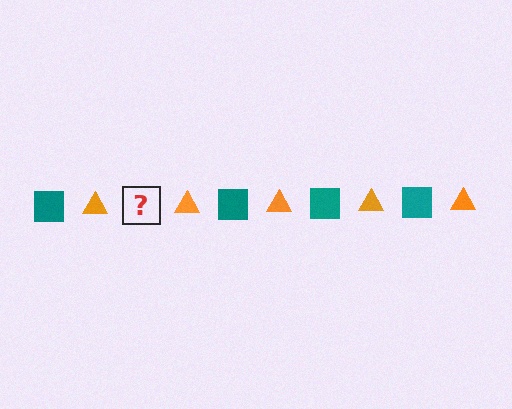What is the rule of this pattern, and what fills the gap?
The rule is that the pattern alternates between teal square and orange triangle. The gap should be filled with a teal square.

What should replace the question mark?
The question mark should be replaced with a teal square.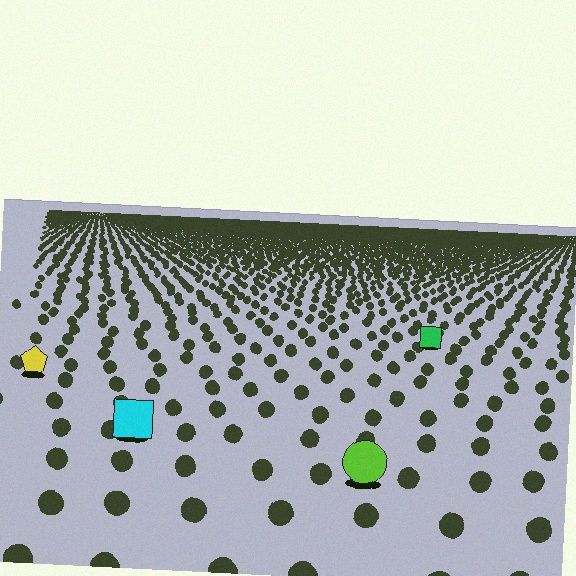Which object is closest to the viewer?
The lime circle is closest. The texture marks near it are larger and more spread out.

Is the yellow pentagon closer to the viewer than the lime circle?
No. The lime circle is closer — you can tell from the texture gradient: the ground texture is coarser near it.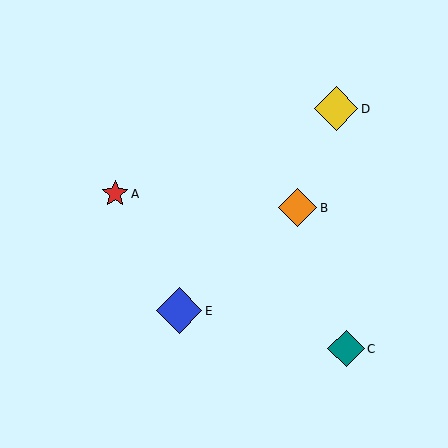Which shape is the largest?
The blue diamond (labeled E) is the largest.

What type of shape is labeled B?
Shape B is an orange diamond.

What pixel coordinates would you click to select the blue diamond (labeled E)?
Click at (179, 311) to select the blue diamond E.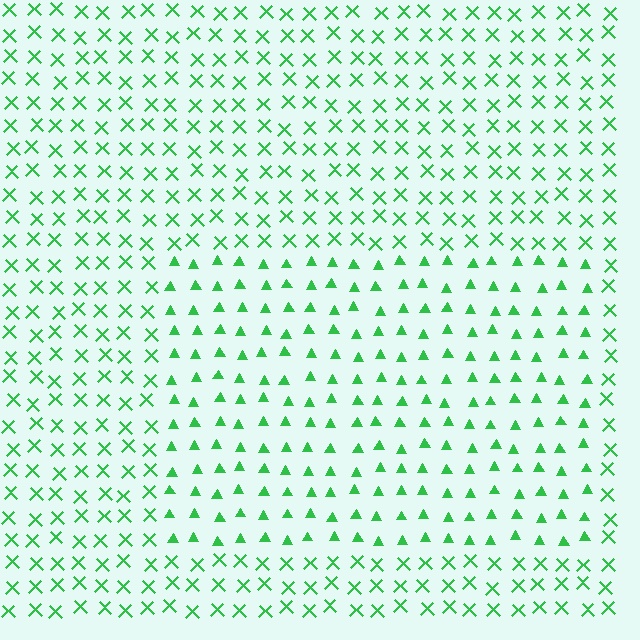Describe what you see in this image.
The image is filled with small green elements arranged in a uniform grid. A rectangle-shaped region contains triangles, while the surrounding area contains X marks. The boundary is defined purely by the change in element shape.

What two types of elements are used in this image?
The image uses triangles inside the rectangle region and X marks outside it.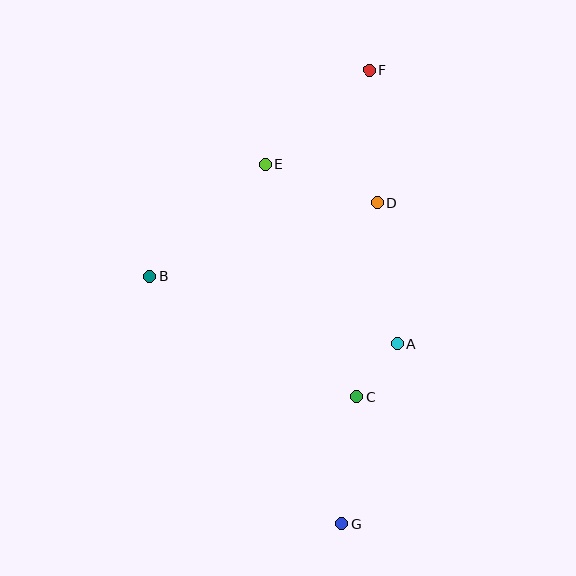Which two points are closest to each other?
Points A and C are closest to each other.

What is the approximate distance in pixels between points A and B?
The distance between A and B is approximately 256 pixels.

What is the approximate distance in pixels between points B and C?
The distance between B and C is approximately 240 pixels.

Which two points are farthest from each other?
Points F and G are farthest from each other.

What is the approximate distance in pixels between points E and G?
The distance between E and G is approximately 368 pixels.